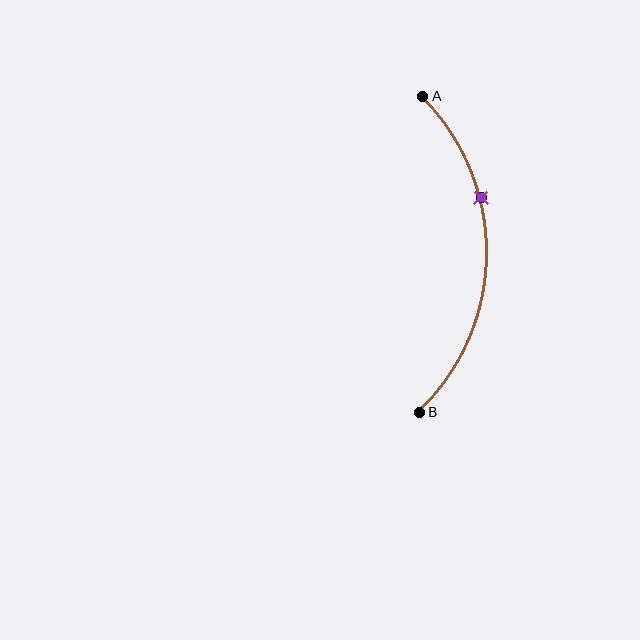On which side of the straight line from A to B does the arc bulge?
The arc bulges to the right of the straight line connecting A and B.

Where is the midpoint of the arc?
The arc midpoint is the point on the curve farthest from the straight line joining A and B. It sits to the right of that line.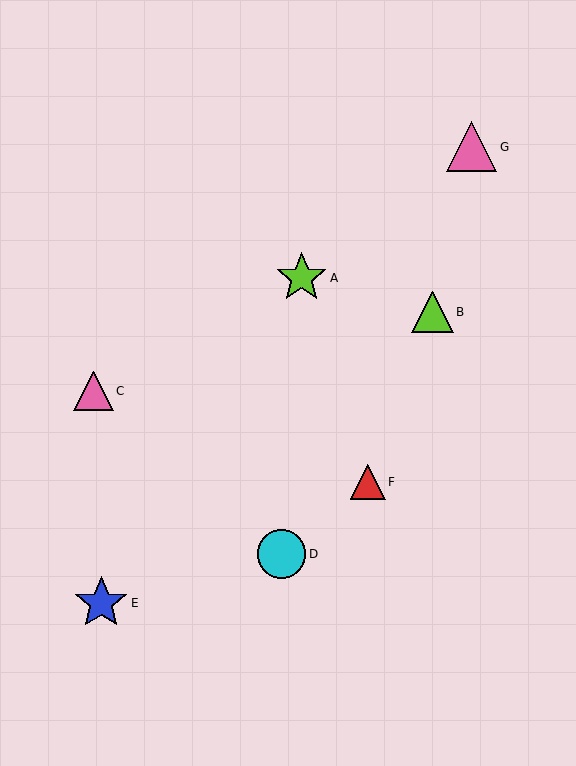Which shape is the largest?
The blue star (labeled E) is the largest.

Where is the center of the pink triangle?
The center of the pink triangle is at (93, 391).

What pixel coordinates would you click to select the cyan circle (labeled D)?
Click at (282, 554) to select the cyan circle D.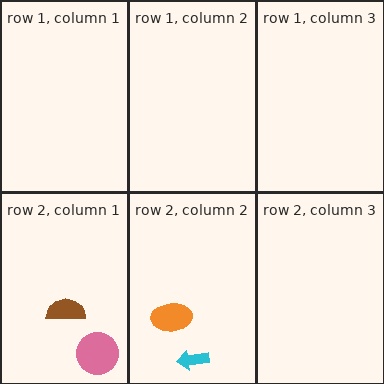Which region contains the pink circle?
The row 2, column 1 region.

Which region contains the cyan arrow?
The row 2, column 2 region.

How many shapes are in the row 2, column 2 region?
2.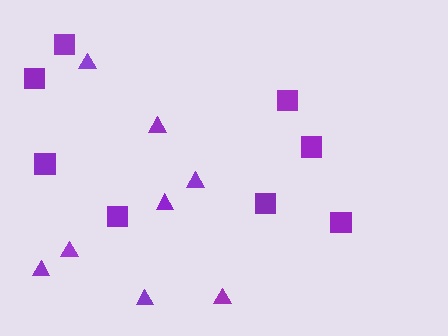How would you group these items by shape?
There are 2 groups: one group of triangles (8) and one group of squares (8).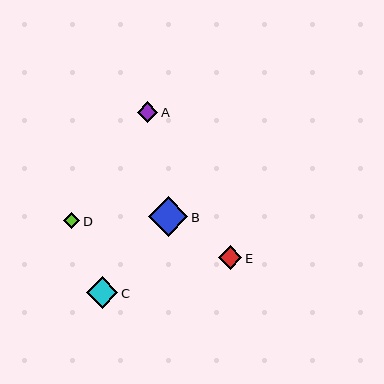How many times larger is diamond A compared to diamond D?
Diamond A is approximately 1.3 times the size of diamond D.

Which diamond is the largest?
Diamond B is the largest with a size of approximately 40 pixels.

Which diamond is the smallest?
Diamond D is the smallest with a size of approximately 16 pixels.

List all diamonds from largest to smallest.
From largest to smallest: B, C, E, A, D.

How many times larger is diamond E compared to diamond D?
Diamond E is approximately 1.5 times the size of diamond D.